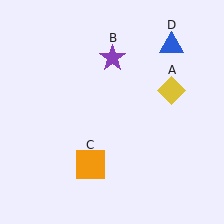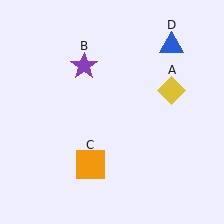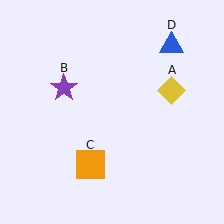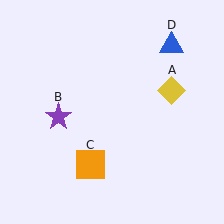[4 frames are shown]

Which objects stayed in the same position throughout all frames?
Yellow diamond (object A) and orange square (object C) and blue triangle (object D) remained stationary.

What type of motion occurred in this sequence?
The purple star (object B) rotated counterclockwise around the center of the scene.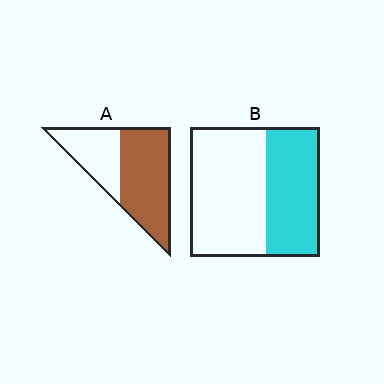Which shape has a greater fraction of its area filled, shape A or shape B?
Shape A.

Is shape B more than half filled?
No.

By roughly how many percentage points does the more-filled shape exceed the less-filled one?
By roughly 20 percentage points (A over B).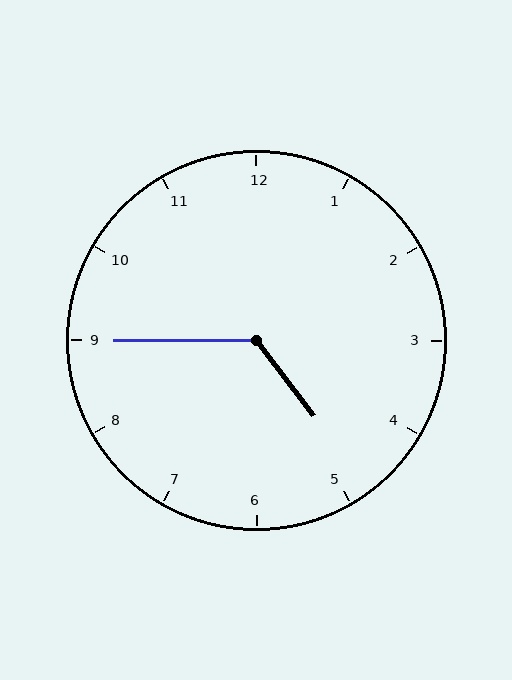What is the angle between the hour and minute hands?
Approximately 128 degrees.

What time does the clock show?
4:45.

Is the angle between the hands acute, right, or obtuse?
It is obtuse.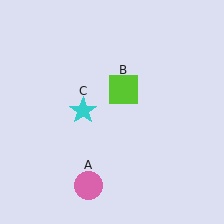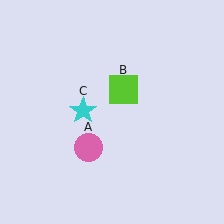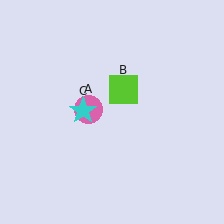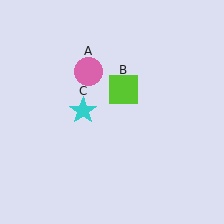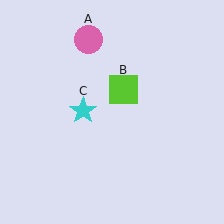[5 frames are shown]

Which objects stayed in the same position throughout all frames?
Lime square (object B) and cyan star (object C) remained stationary.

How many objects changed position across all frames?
1 object changed position: pink circle (object A).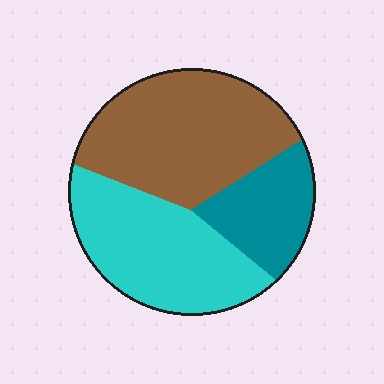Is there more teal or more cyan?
Cyan.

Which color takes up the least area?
Teal, at roughly 20%.